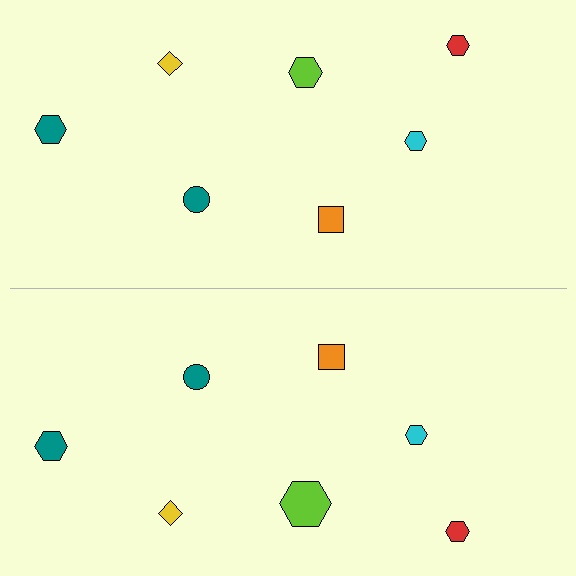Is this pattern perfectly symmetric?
No, the pattern is not perfectly symmetric. The lime hexagon on the bottom side has a different size than its mirror counterpart.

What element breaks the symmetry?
The lime hexagon on the bottom side has a different size than its mirror counterpart.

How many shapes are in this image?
There are 14 shapes in this image.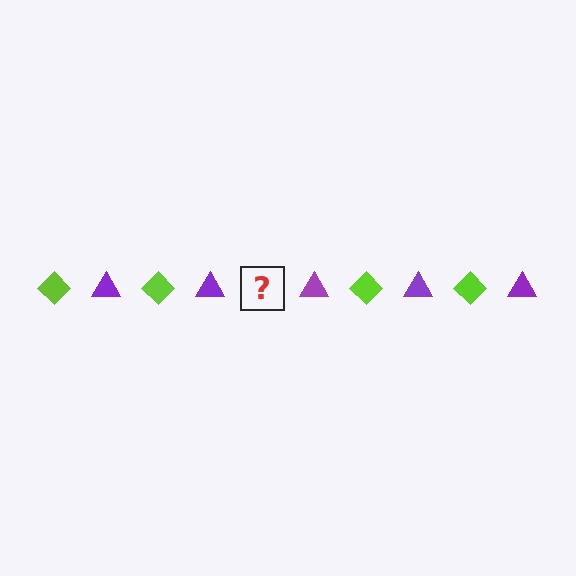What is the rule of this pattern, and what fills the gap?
The rule is that the pattern alternates between lime diamond and purple triangle. The gap should be filled with a lime diamond.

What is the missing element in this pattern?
The missing element is a lime diamond.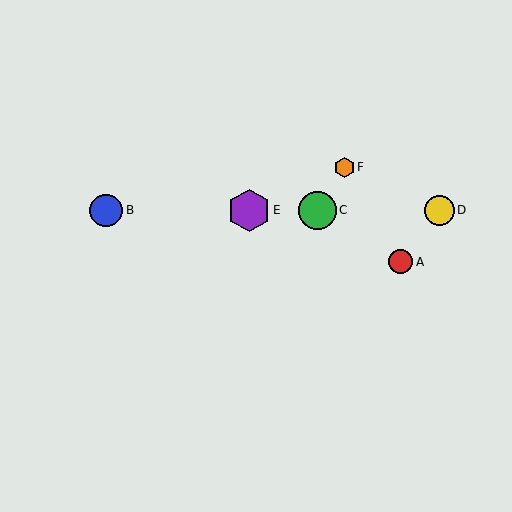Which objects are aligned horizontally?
Objects B, C, D, E are aligned horizontally.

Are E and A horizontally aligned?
No, E is at y≈210 and A is at y≈262.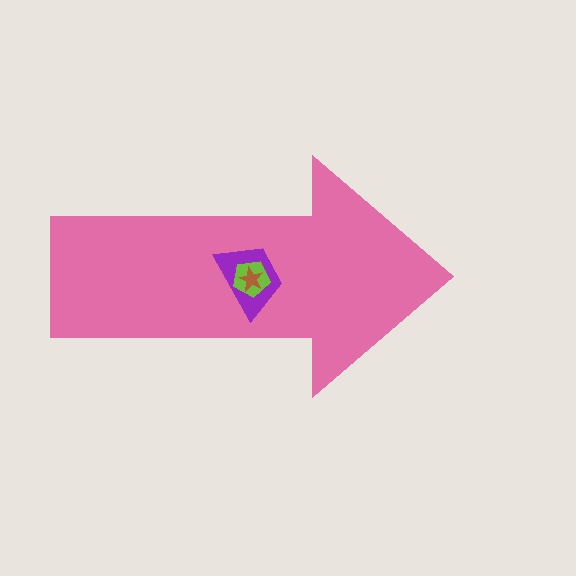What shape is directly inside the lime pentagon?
The brown star.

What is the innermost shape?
The brown star.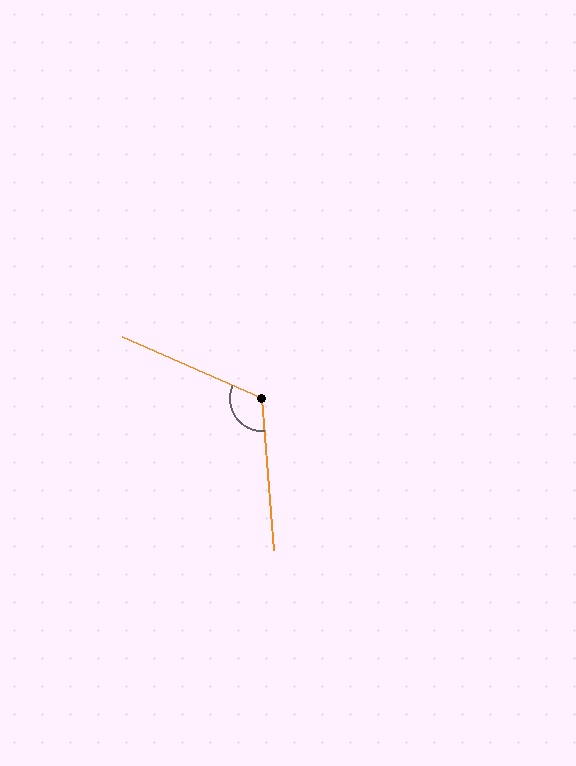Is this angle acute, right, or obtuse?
It is obtuse.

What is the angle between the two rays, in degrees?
Approximately 118 degrees.